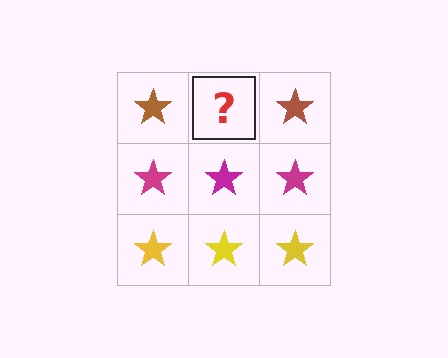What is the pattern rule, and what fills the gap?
The rule is that each row has a consistent color. The gap should be filled with a brown star.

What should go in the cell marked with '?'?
The missing cell should contain a brown star.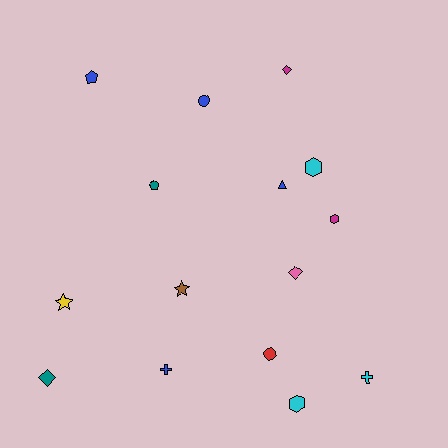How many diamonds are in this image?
There are 3 diamonds.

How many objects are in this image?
There are 15 objects.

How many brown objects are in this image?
There is 1 brown object.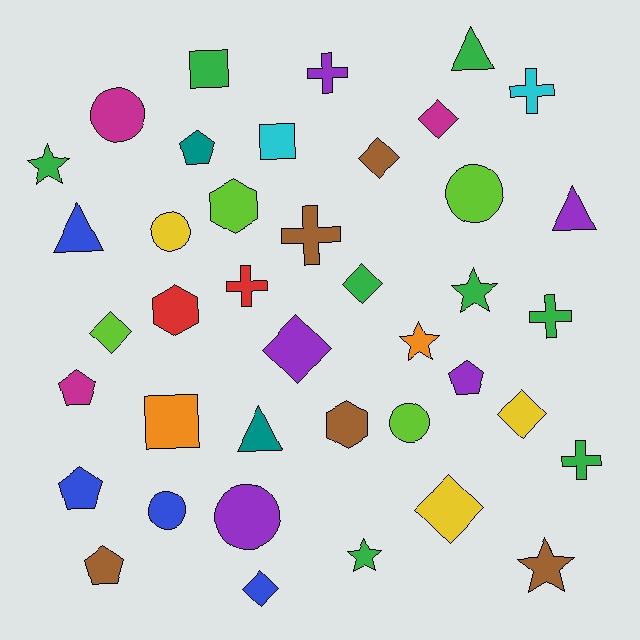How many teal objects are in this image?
There are 2 teal objects.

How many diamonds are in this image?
There are 8 diamonds.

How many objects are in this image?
There are 40 objects.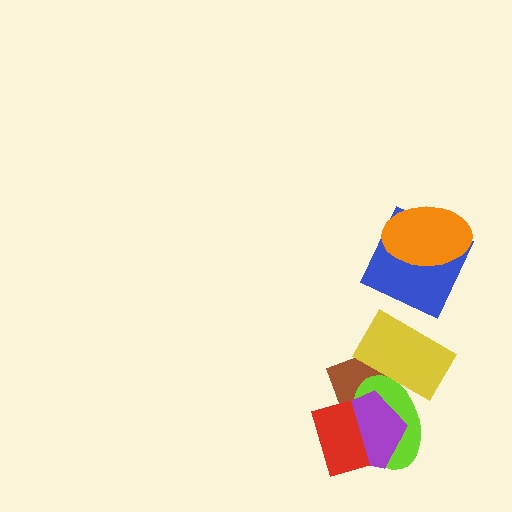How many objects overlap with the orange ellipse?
1 object overlaps with the orange ellipse.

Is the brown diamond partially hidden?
Yes, it is partially covered by another shape.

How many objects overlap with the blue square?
1 object overlaps with the blue square.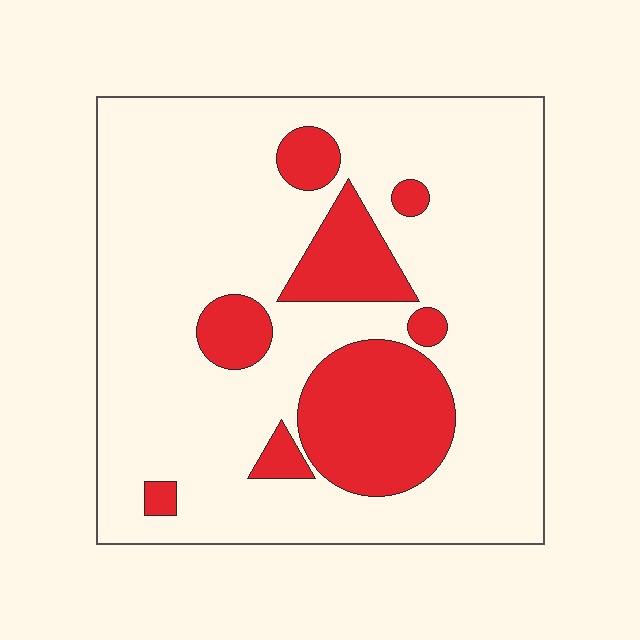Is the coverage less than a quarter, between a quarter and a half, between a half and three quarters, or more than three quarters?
Less than a quarter.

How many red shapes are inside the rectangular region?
8.